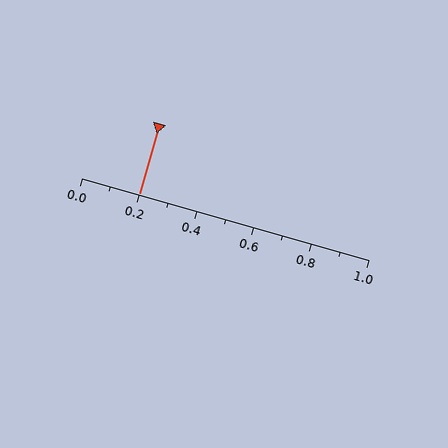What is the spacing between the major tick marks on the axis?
The major ticks are spaced 0.2 apart.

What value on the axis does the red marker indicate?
The marker indicates approximately 0.2.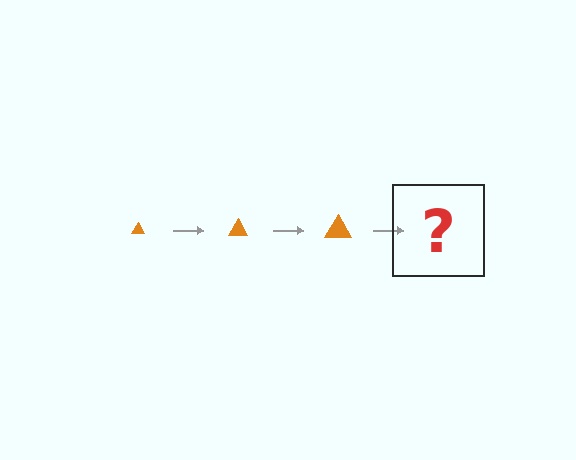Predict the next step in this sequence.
The next step is an orange triangle, larger than the previous one.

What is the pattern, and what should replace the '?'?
The pattern is that the triangle gets progressively larger each step. The '?' should be an orange triangle, larger than the previous one.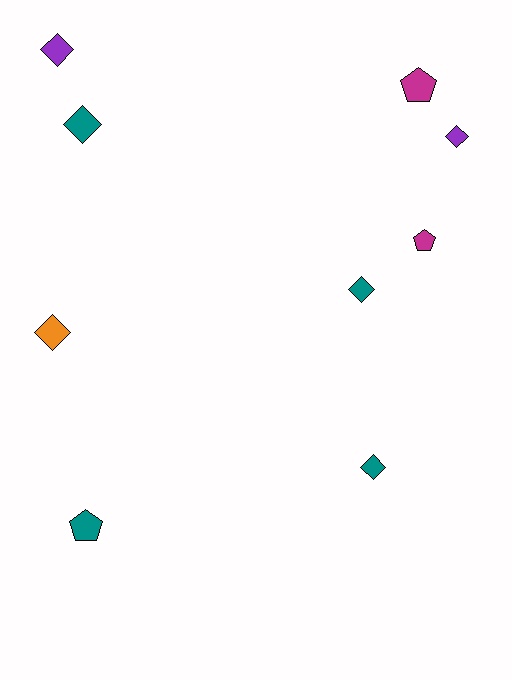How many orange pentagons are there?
There are no orange pentagons.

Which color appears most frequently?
Teal, with 4 objects.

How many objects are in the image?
There are 9 objects.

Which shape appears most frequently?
Diamond, with 6 objects.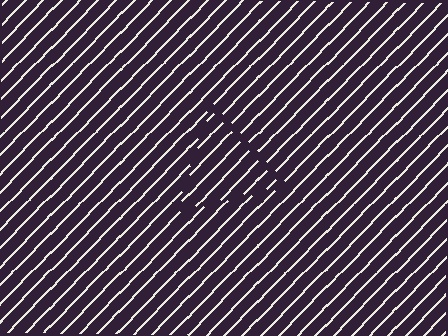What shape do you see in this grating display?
An illusory triangle. The interior of the shape contains the same grating, shifted by half a period — the contour is defined by the phase discontinuity where line-ends from the inner and outer gratings abut.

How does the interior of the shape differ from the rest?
The interior of the shape contains the same grating, shifted by half a period — the contour is defined by the phase discontinuity where line-ends from the inner and outer gratings abut.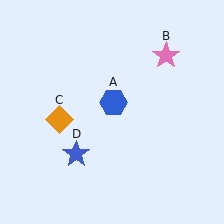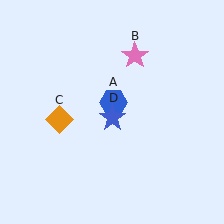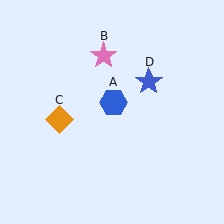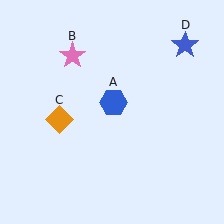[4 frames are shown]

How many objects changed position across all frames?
2 objects changed position: pink star (object B), blue star (object D).